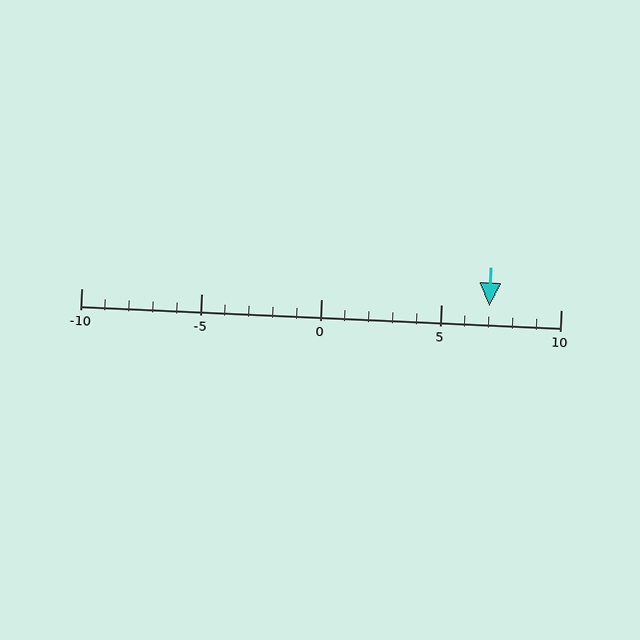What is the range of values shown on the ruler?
The ruler shows values from -10 to 10.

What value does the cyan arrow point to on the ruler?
The cyan arrow points to approximately 7.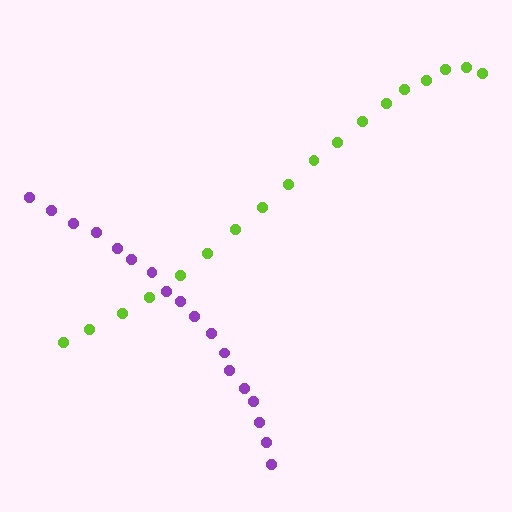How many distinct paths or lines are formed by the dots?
There are 2 distinct paths.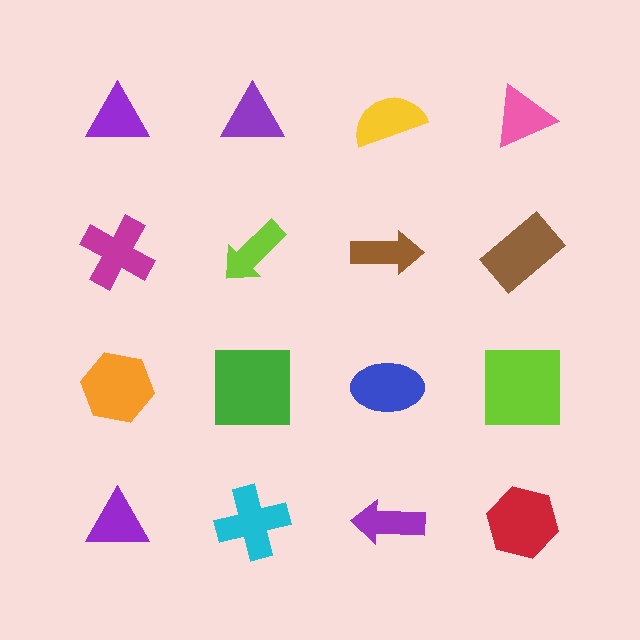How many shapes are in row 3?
4 shapes.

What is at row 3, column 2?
A green square.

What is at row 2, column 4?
A brown rectangle.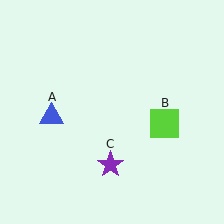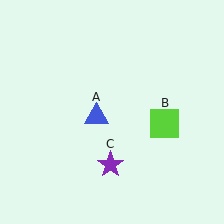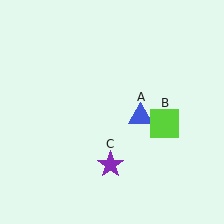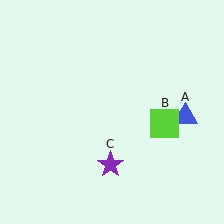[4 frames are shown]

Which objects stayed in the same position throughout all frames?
Lime square (object B) and purple star (object C) remained stationary.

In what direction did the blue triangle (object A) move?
The blue triangle (object A) moved right.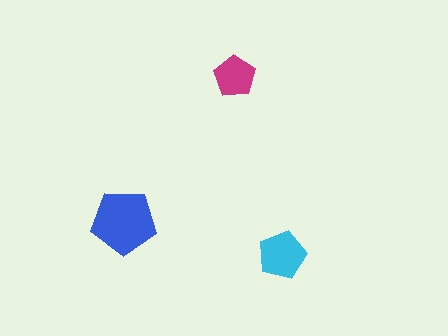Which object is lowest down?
The cyan pentagon is bottommost.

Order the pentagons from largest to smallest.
the blue one, the cyan one, the magenta one.